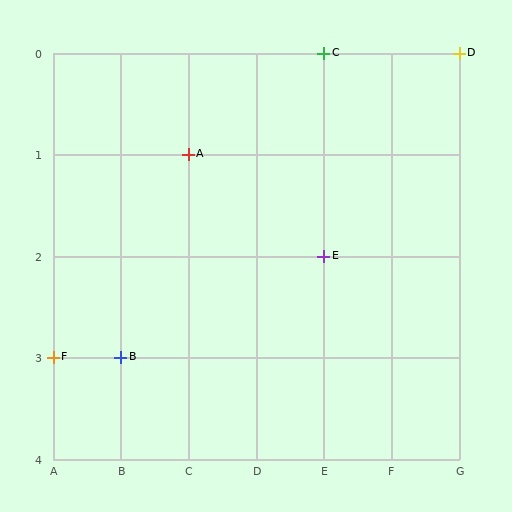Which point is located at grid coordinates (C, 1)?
Point A is at (C, 1).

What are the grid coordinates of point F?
Point F is at grid coordinates (A, 3).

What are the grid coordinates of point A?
Point A is at grid coordinates (C, 1).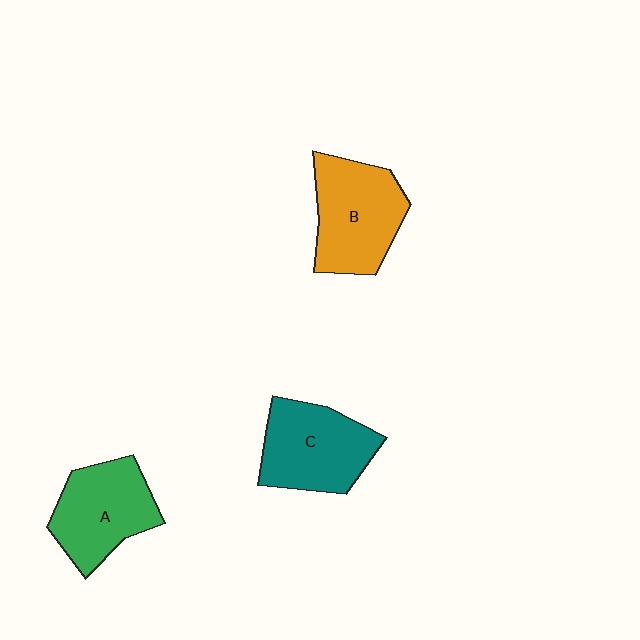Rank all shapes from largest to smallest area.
From largest to smallest: B (orange), C (teal), A (green).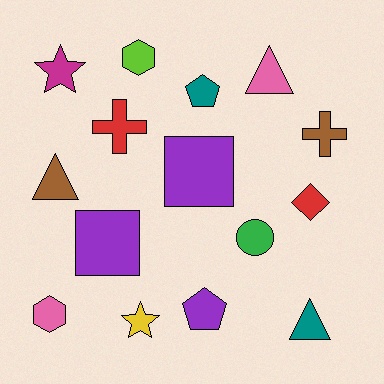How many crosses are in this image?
There are 2 crosses.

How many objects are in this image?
There are 15 objects.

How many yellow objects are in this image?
There is 1 yellow object.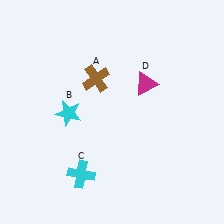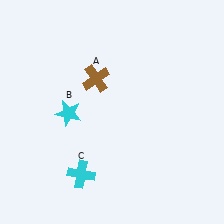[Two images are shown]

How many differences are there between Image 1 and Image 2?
There is 1 difference between the two images.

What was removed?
The magenta triangle (D) was removed in Image 2.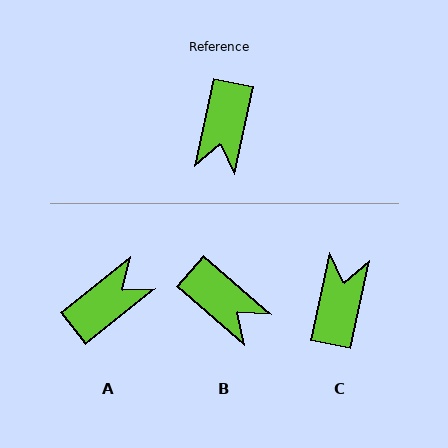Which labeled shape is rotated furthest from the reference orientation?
C, about 180 degrees away.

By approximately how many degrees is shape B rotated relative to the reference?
Approximately 61 degrees counter-clockwise.